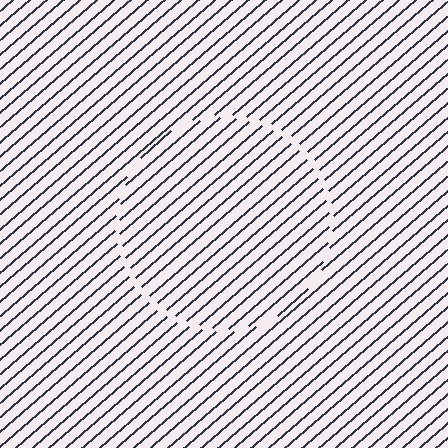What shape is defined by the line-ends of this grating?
An illusory circle. The interior of the shape contains the same grating, shifted by half a period — the contour is defined by the phase discontinuity where line-ends from the inner and outer gratings abut.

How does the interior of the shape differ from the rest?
The interior of the shape contains the same grating, shifted by half a period — the contour is defined by the phase discontinuity where line-ends from the inner and outer gratings abut.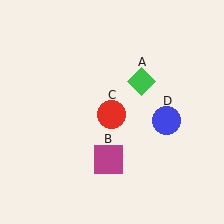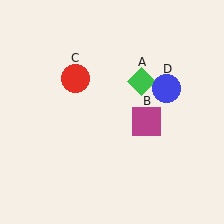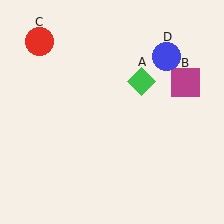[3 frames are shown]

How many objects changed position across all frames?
3 objects changed position: magenta square (object B), red circle (object C), blue circle (object D).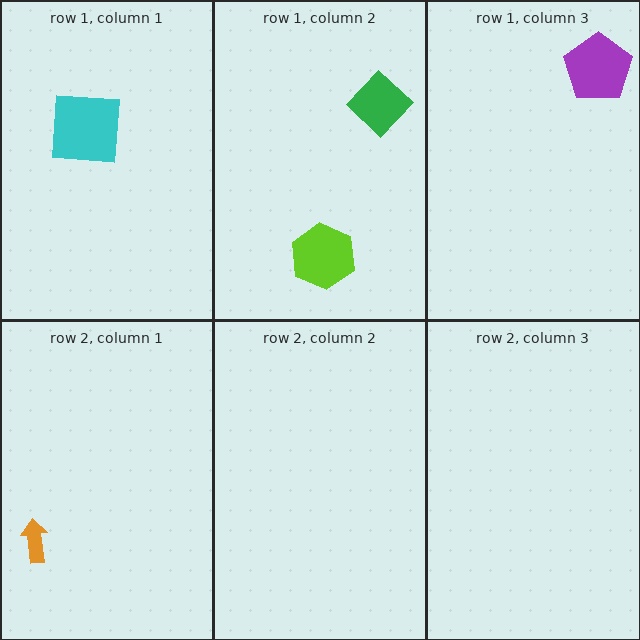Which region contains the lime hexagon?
The row 1, column 2 region.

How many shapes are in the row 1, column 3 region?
1.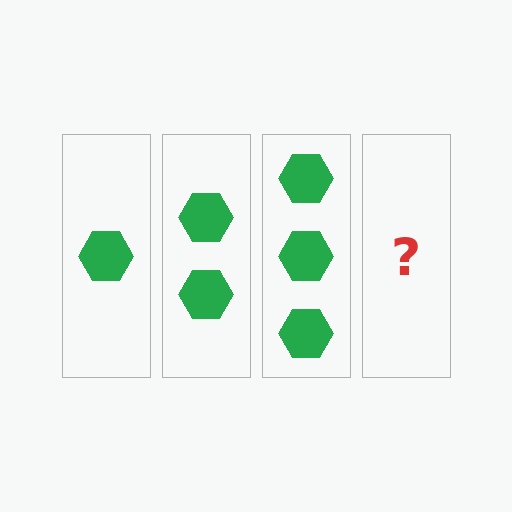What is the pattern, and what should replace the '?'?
The pattern is that each step adds one more hexagon. The '?' should be 4 hexagons.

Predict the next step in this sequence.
The next step is 4 hexagons.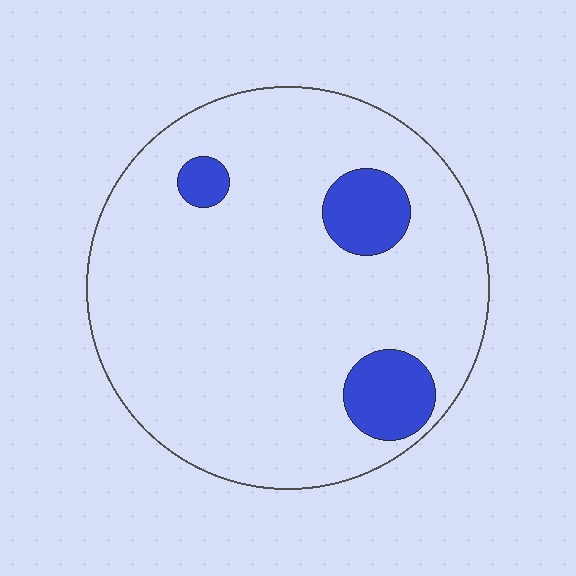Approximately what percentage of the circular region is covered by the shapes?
Approximately 10%.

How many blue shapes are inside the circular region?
3.